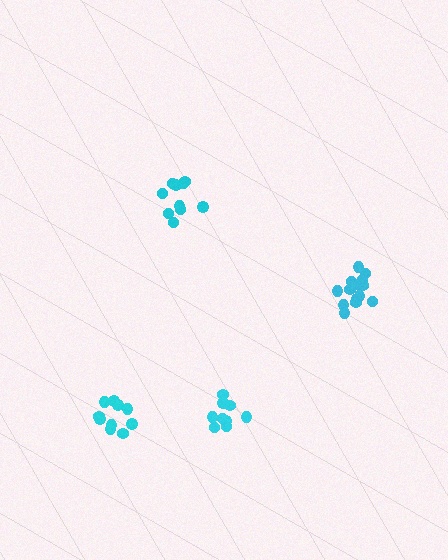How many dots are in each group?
Group 1: 9 dots, Group 2: 14 dots, Group 3: 10 dots, Group 4: 10 dots (43 total).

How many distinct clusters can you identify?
There are 4 distinct clusters.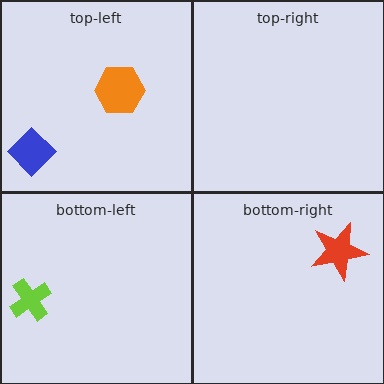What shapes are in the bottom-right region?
The red star.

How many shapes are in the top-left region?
2.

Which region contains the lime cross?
The bottom-left region.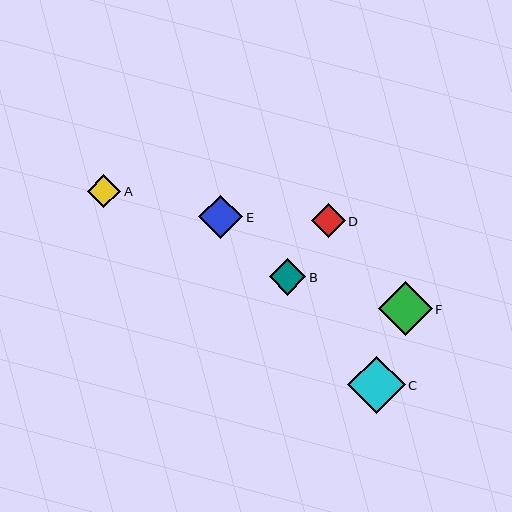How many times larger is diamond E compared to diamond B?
Diamond E is approximately 1.2 times the size of diamond B.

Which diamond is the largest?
Diamond C is the largest with a size of approximately 57 pixels.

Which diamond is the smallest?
Diamond A is the smallest with a size of approximately 33 pixels.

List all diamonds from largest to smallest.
From largest to smallest: C, F, E, B, D, A.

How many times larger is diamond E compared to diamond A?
Diamond E is approximately 1.3 times the size of diamond A.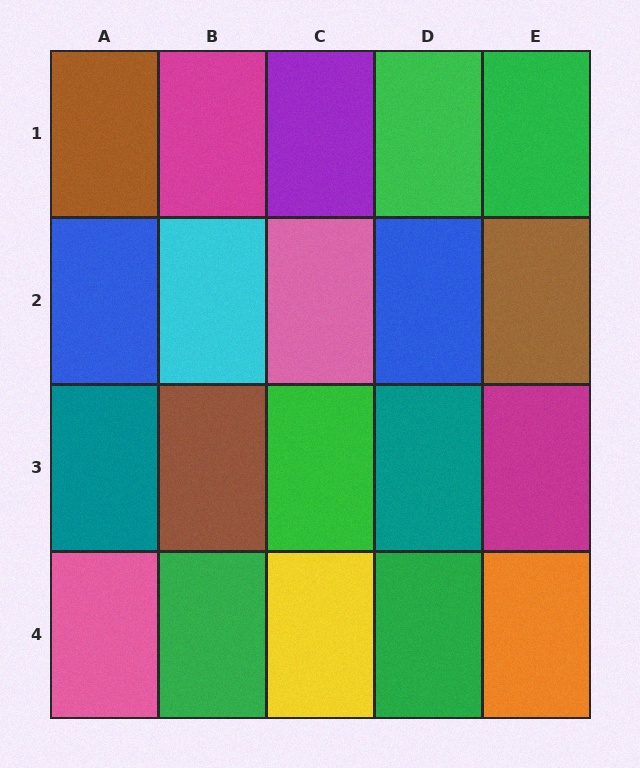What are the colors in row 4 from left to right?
Pink, green, yellow, green, orange.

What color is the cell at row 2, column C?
Pink.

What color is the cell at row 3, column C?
Green.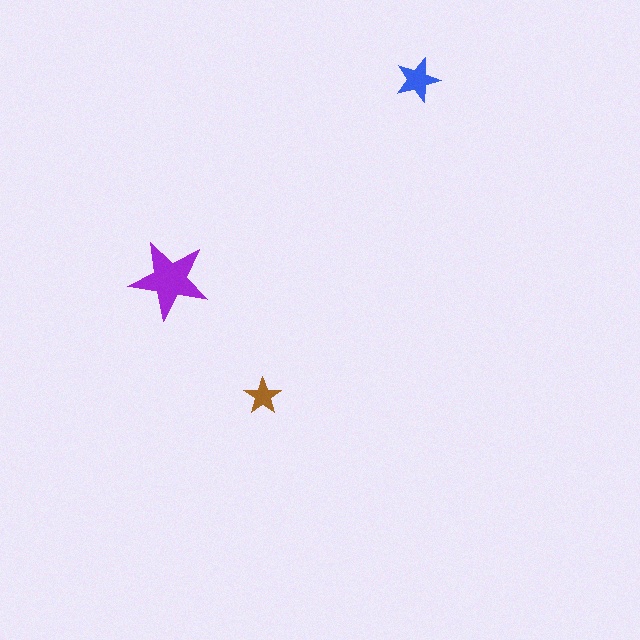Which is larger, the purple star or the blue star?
The purple one.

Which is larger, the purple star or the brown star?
The purple one.